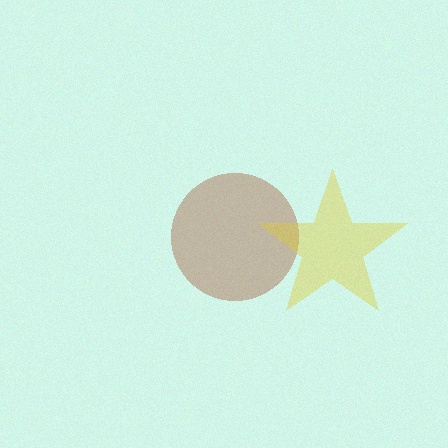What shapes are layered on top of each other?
The layered shapes are: a brown circle, a yellow star.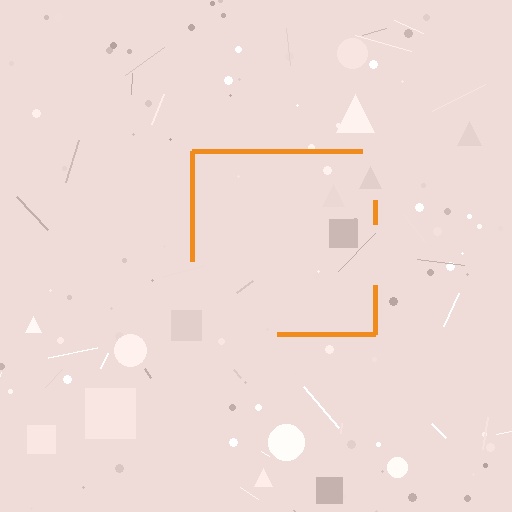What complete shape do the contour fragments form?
The contour fragments form a square.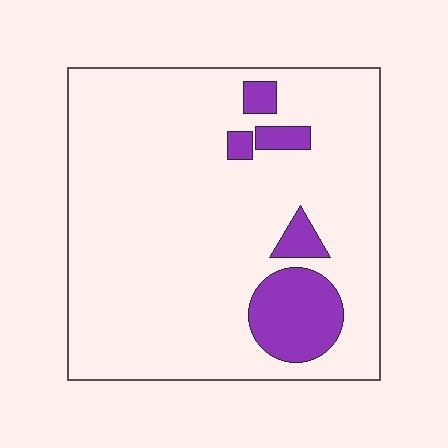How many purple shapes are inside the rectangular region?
5.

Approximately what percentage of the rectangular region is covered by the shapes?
Approximately 10%.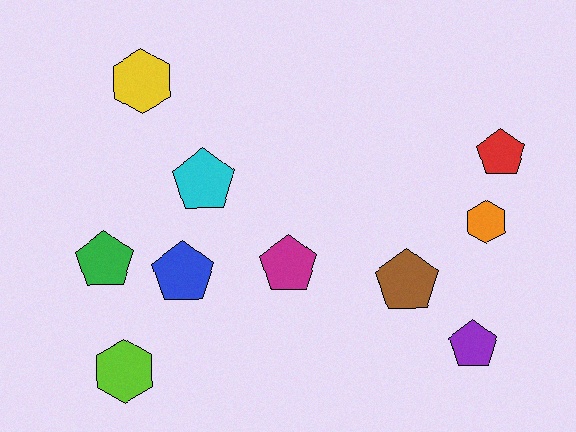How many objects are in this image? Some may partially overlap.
There are 10 objects.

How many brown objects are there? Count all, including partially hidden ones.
There is 1 brown object.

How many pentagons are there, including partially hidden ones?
There are 7 pentagons.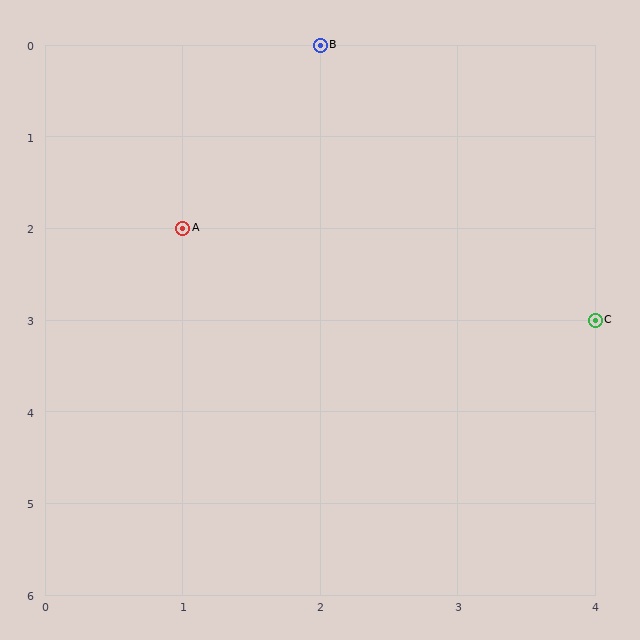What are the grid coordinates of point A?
Point A is at grid coordinates (1, 2).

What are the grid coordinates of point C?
Point C is at grid coordinates (4, 3).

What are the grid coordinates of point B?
Point B is at grid coordinates (2, 0).